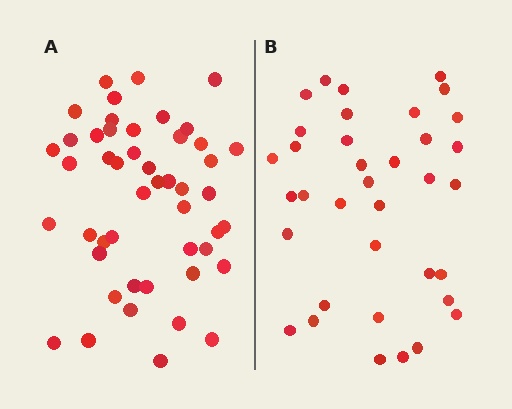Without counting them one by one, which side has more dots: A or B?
Region A (the left region) has more dots.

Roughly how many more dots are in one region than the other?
Region A has roughly 12 or so more dots than region B.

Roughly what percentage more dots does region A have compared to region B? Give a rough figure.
About 35% more.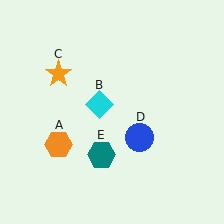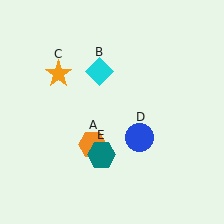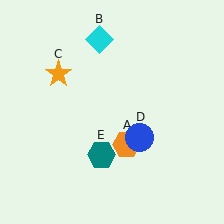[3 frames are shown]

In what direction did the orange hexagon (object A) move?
The orange hexagon (object A) moved right.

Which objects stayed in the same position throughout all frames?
Orange star (object C) and blue circle (object D) and teal hexagon (object E) remained stationary.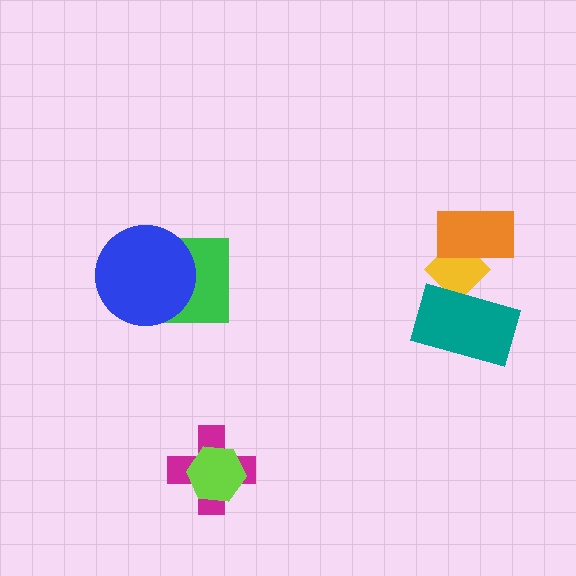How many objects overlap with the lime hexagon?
1 object overlaps with the lime hexagon.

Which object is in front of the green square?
The blue circle is in front of the green square.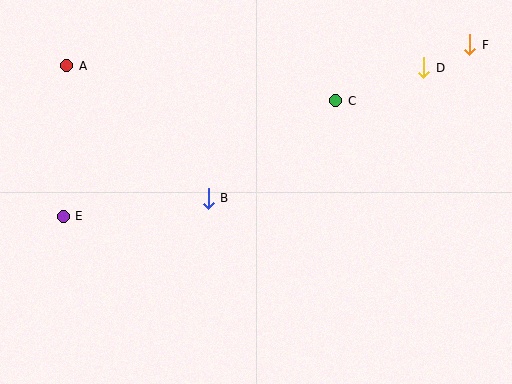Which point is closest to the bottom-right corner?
Point D is closest to the bottom-right corner.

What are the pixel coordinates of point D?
Point D is at (424, 68).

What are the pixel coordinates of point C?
Point C is at (336, 101).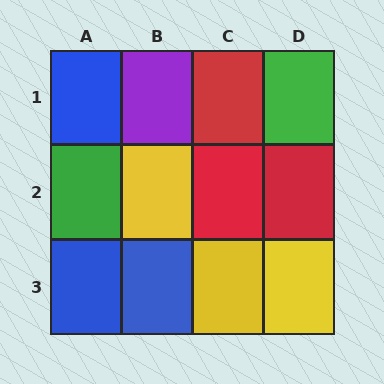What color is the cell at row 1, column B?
Purple.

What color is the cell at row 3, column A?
Blue.